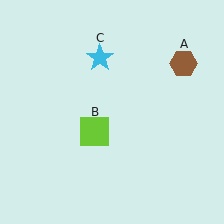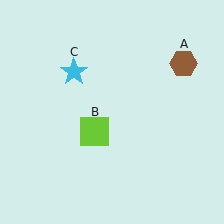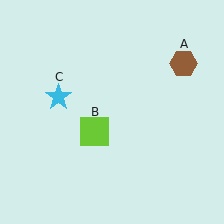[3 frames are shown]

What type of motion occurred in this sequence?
The cyan star (object C) rotated counterclockwise around the center of the scene.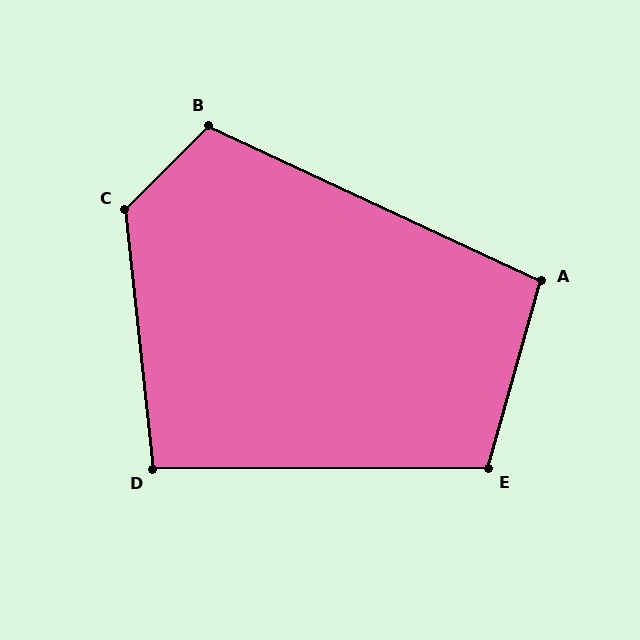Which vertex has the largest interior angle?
C, at approximately 129 degrees.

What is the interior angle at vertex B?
Approximately 110 degrees (obtuse).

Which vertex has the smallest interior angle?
D, at approximately 96 degrees.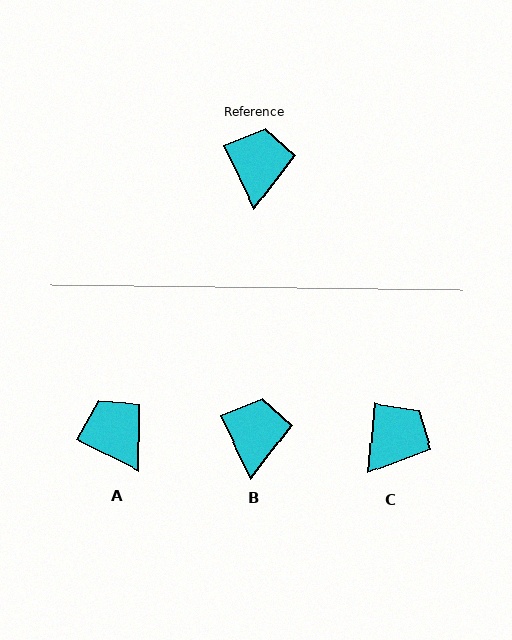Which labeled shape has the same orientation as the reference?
B.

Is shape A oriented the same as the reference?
No, it is off by about 37 degrees.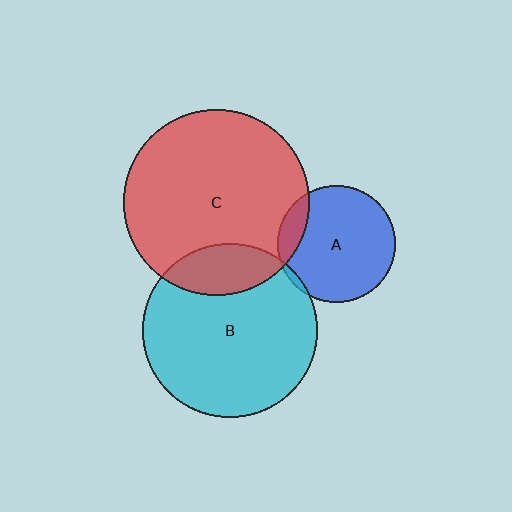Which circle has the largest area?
Circle C (red).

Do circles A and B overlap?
Yes.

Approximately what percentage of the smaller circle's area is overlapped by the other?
Approximately 5%.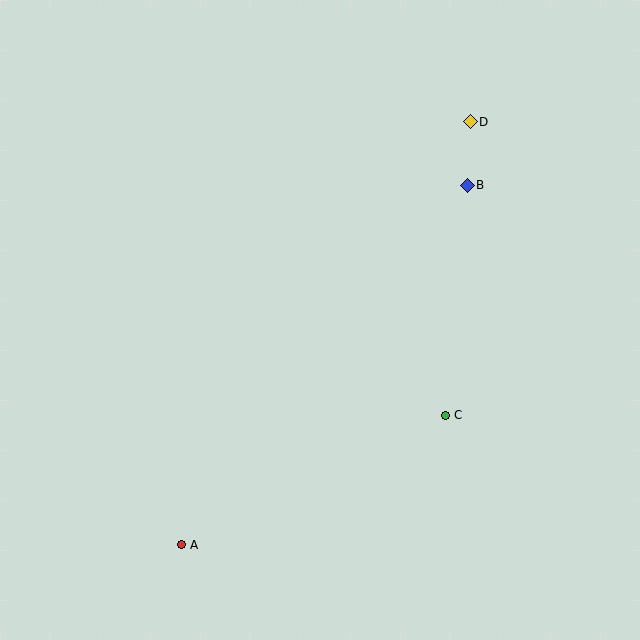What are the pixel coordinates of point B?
Point B is at (467, 185).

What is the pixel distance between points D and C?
The distance between D and C is 295 pixels.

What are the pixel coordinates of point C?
Point C is at (445, 415).